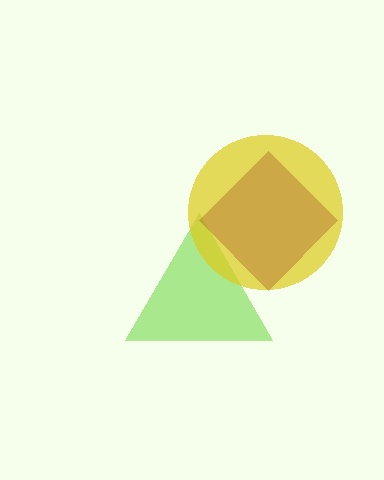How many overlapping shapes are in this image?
There are 3 overlapping shapes in the image.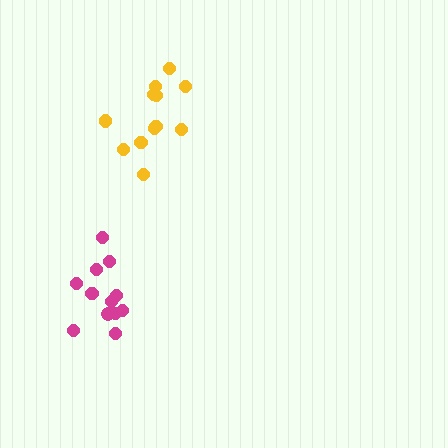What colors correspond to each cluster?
The clusters are colored: yellow, magenta.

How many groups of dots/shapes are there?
There are 2 groups.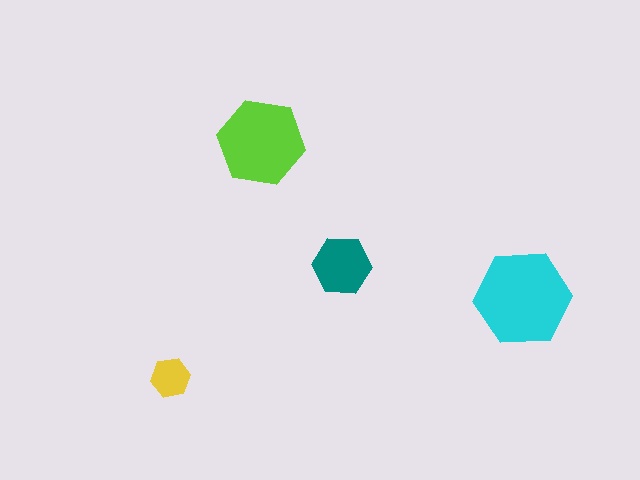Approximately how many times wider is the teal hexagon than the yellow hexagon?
About 1.5 times wider.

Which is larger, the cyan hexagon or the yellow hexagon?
The cyan one.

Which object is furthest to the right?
The cyan hexagon is rightmost.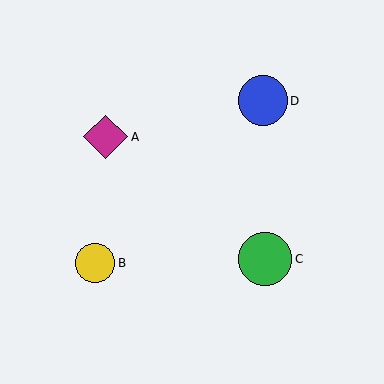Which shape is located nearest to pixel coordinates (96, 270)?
The yellow circle (labeled B) at (95, 263) is nearest to that location.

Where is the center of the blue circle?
The center of the blue circle is at (263, 101).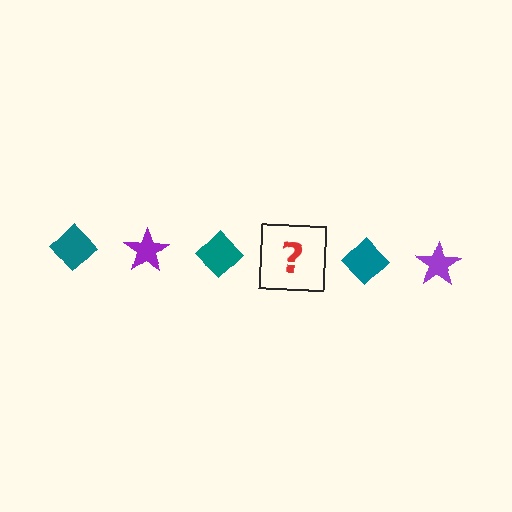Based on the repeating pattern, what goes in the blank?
The blank should be a purple star.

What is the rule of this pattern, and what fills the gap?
The rule is that the pattern alternates between teal diamond and purple star. The gap should be filled with a purple star.